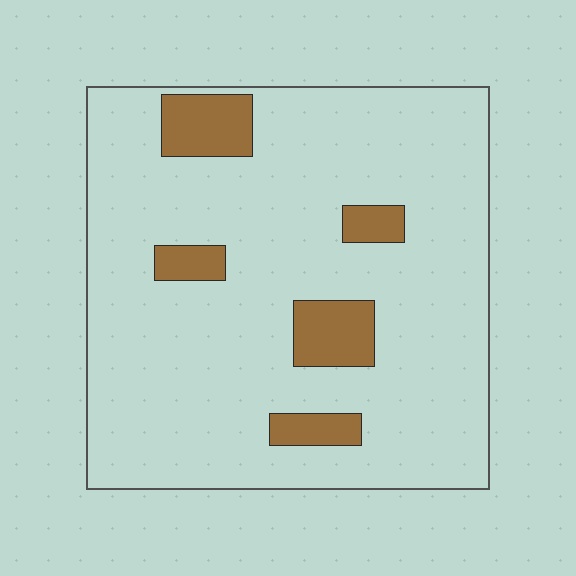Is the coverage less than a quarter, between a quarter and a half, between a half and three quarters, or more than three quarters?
Less than a quarter.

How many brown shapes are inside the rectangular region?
5.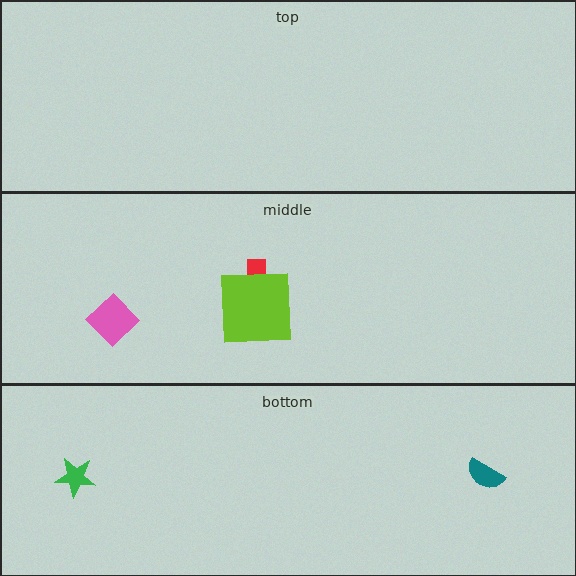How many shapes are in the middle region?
3.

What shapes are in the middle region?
The red cross, the lime square, the pink diamond.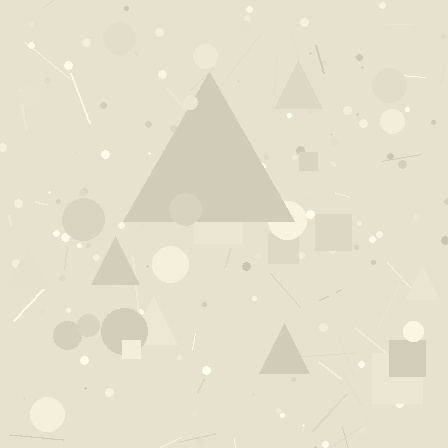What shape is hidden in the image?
A triangle is hidden in the image.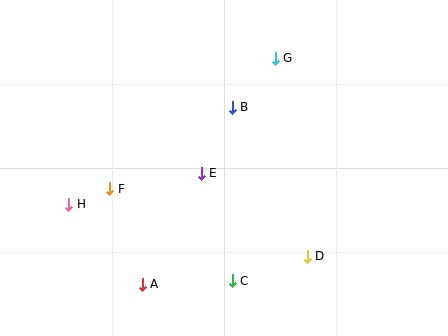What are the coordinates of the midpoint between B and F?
The midpoint between B and F is at (171, 148).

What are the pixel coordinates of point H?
Point H is at (69, 204).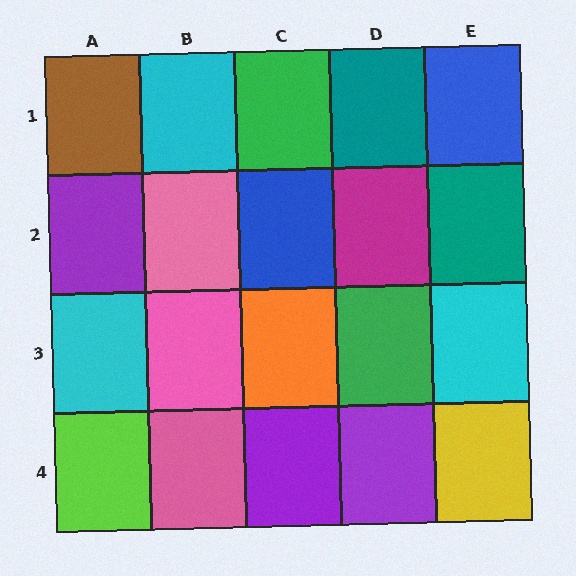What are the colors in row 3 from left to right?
Cyan, pink, orange, green, cyan.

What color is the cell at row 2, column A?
Purple.